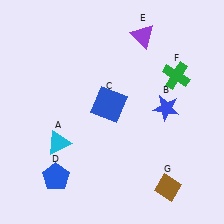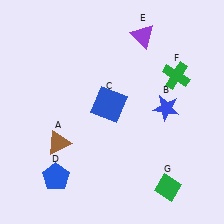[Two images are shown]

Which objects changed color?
A changed from cyan to brown. G changed from brown to green.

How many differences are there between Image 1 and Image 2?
There are 2 differences between the two images.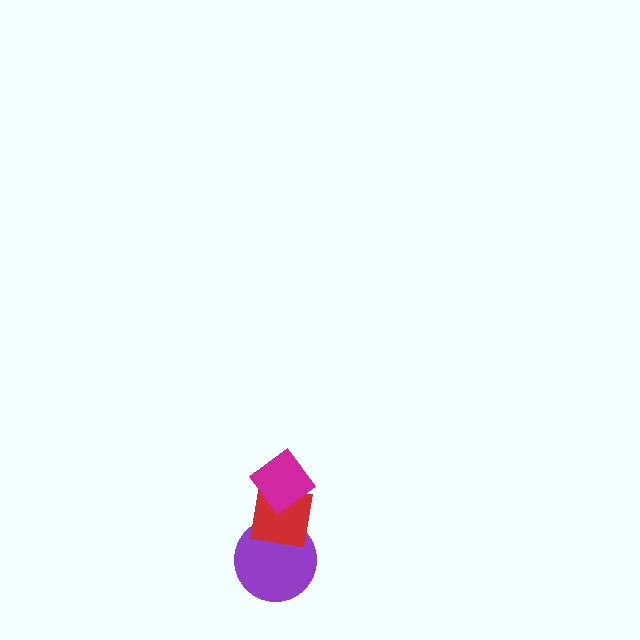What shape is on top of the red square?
The magenta diamond is on top of the red square.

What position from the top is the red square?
The red square is 2nd from the top.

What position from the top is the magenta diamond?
The magenta diamond is 1st from the top.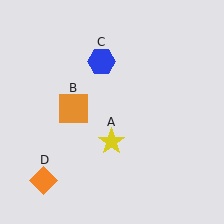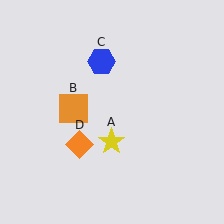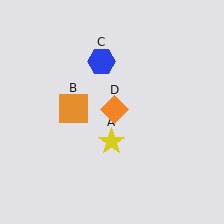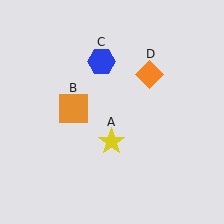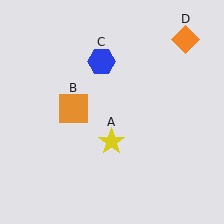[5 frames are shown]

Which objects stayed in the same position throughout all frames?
Yellow star (object A) and orange square (object B) and blue hexagon (object C) remained stationary.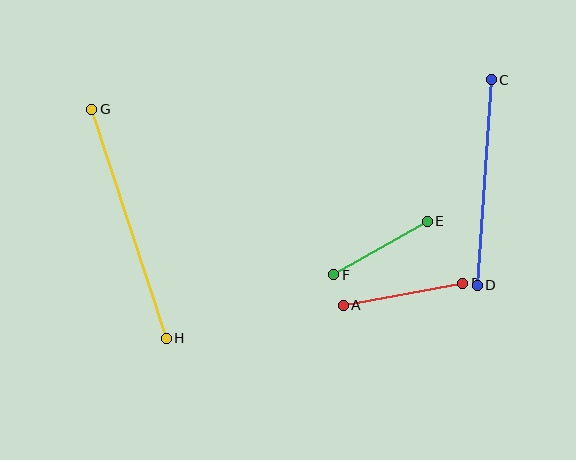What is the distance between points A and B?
The distance is approximately 121 pixels.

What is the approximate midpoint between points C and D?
The midpoint is at approximately (484, 182) pixels.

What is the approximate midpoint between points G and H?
The midpoint is at approximately (129, 224) pixels.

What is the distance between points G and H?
The distance is approximately 241 pixels.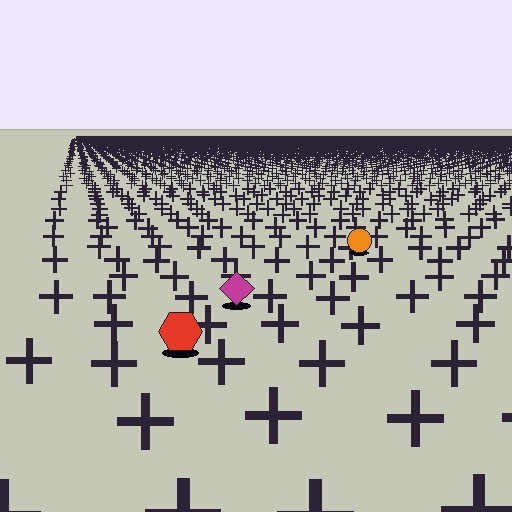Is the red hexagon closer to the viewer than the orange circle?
Yes. The red hexagon is closer — you can tell from the texture gradient: the ground texture is coarser near it.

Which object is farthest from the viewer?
The orange circle is farthest from the viewer. It appears smaller and the ground texture around it is denser.